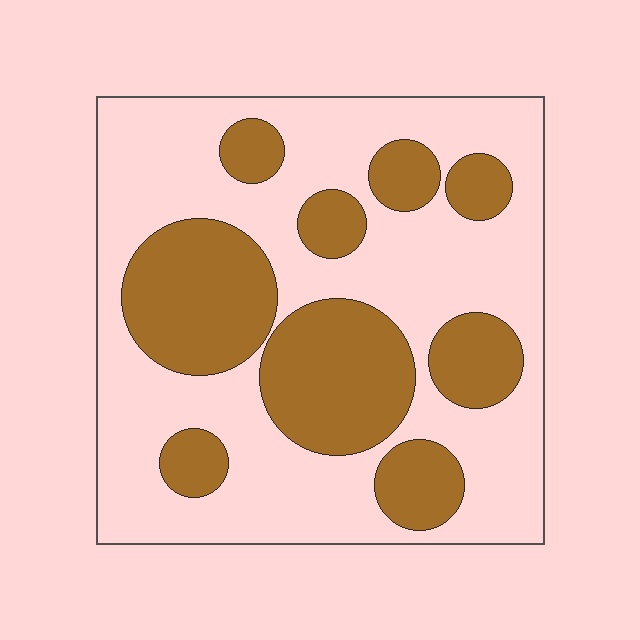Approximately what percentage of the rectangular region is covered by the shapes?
Approximately 35%.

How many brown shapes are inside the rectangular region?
9.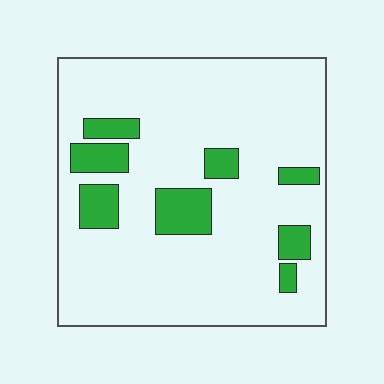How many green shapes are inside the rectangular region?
8.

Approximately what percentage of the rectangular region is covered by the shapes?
Approximately 15%.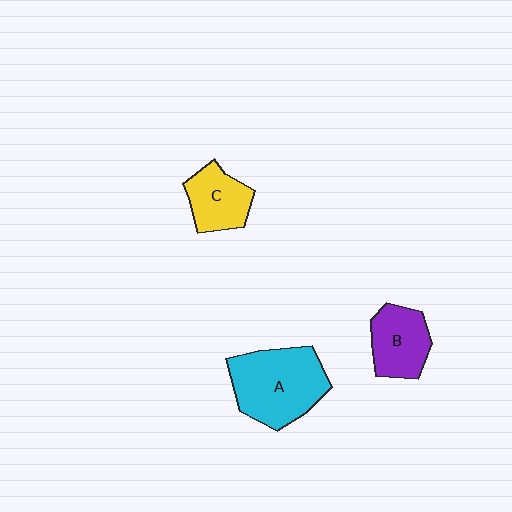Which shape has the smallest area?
Shape C (yellow).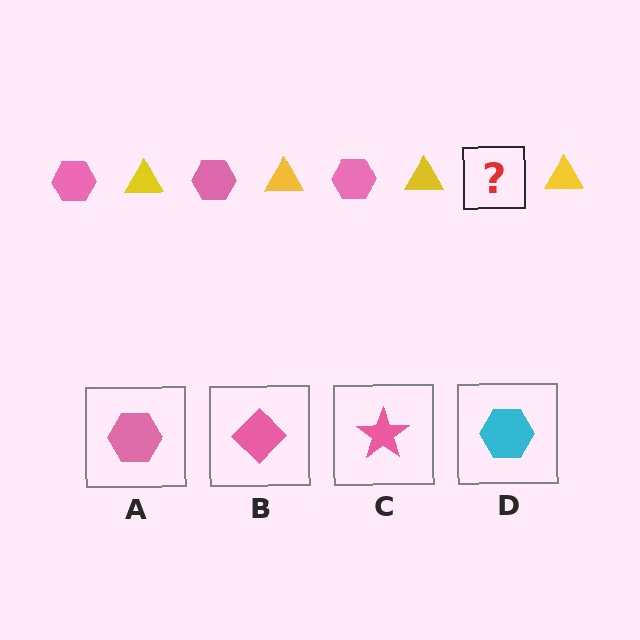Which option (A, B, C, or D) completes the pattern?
A.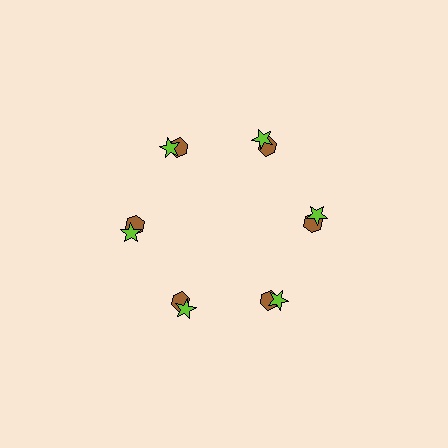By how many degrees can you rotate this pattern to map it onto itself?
The pattern maps onto itself every 60 degrees of rotation.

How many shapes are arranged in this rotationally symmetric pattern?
There are 12 shapes, arranged in 6 groups of 2.